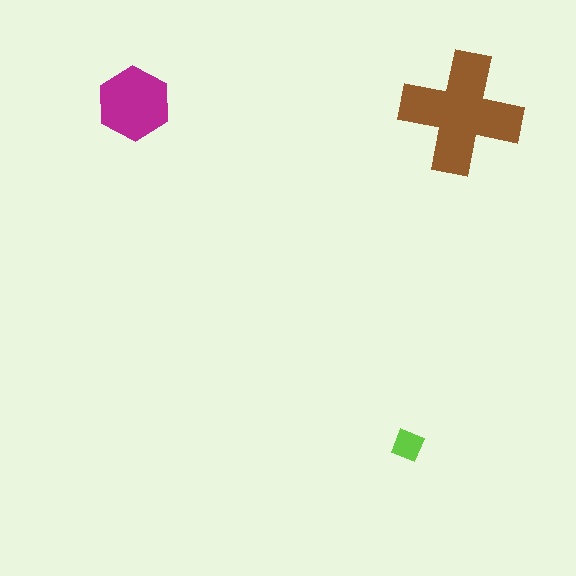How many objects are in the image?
There are 3 objects in the image.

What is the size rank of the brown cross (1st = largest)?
1st.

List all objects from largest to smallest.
The brown cross, the magenta hexagon, the lime diamond.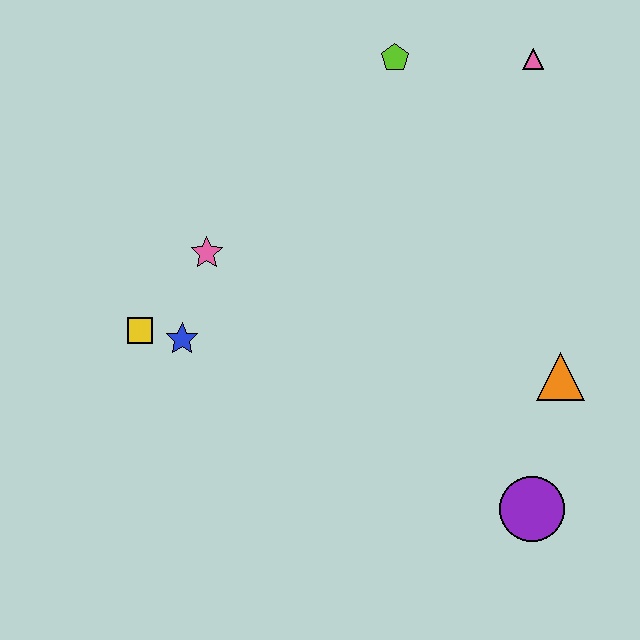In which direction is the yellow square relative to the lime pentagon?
The yellow square is below the lime pentagon.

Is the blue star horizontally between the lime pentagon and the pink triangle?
No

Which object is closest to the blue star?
The yellow square is closest to the blue star.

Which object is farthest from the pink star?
The purple circle is farthest from the pink star.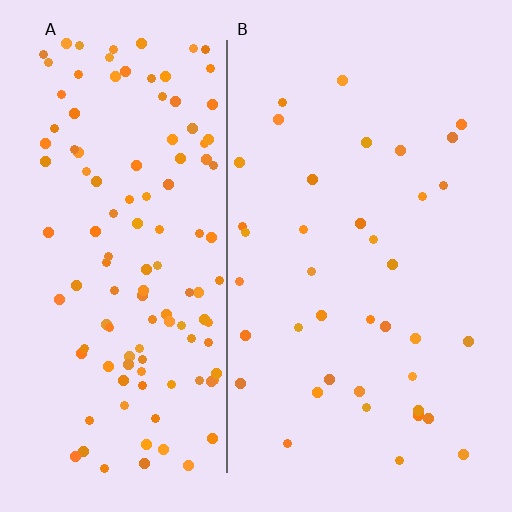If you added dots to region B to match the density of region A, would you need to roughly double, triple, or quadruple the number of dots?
Approximately triple.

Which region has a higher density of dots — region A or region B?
A (the left).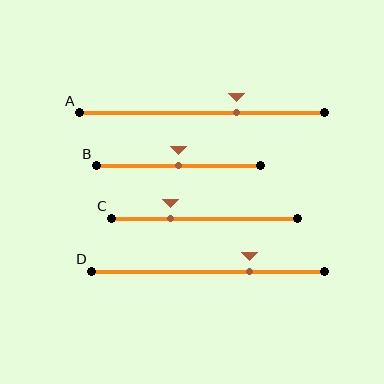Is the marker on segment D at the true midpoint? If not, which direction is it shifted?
No, the marker on segment D is shifted to the right by about 18% of the segment length.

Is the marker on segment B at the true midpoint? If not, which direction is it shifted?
Yes, the marker on segment B is at the true midpoint.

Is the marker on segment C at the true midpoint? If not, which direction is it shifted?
No, the marker on segment C is shifted to the left by about 18% of the segment length.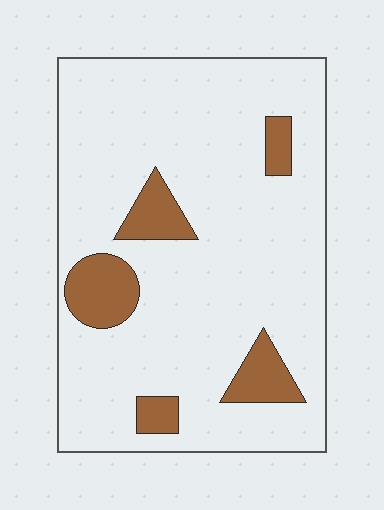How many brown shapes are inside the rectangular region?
5.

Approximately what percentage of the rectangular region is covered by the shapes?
Approximately 15%.